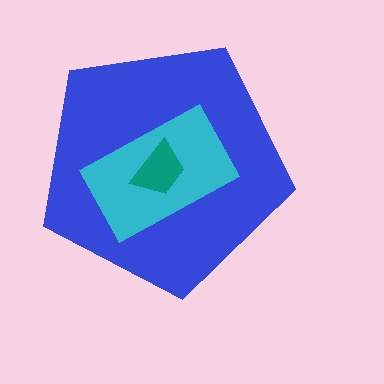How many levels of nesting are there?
3.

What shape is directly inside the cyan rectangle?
The teal trapezoid.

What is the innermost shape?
The teal trapezoid.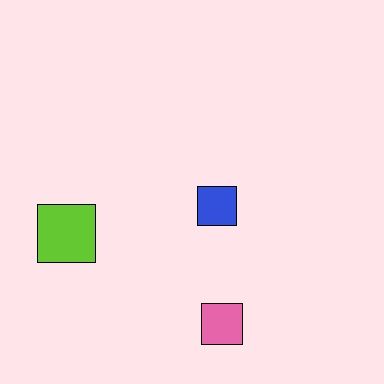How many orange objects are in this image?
There are no orange objects.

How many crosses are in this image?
There are no crosses.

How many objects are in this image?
There are 3 objects.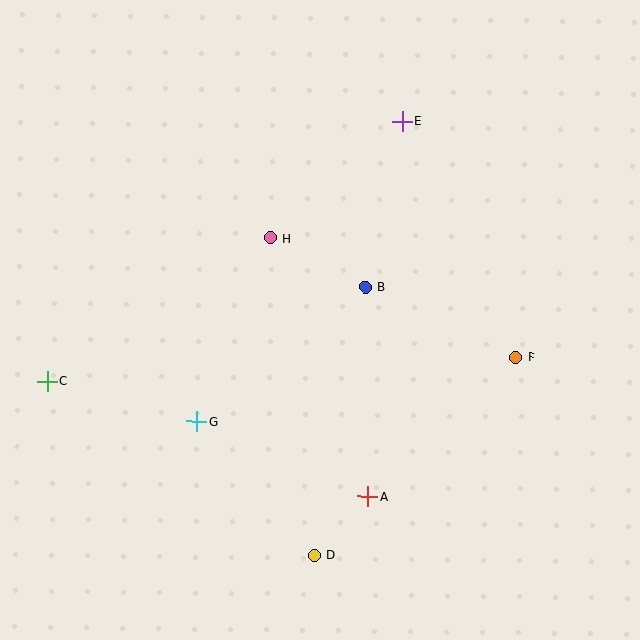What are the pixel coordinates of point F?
Point F is at (515, 358).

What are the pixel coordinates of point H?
Point H is at (270, 238).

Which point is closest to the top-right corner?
Point E is closest to the top-right corner.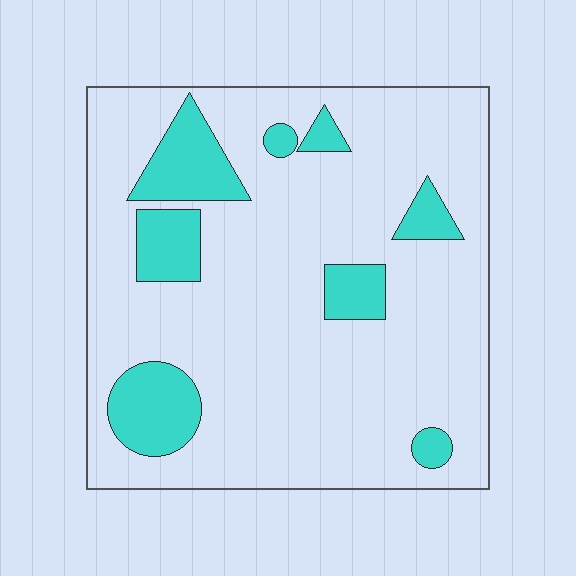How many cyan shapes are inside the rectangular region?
8.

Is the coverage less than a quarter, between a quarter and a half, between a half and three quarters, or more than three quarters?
Less than a quarter.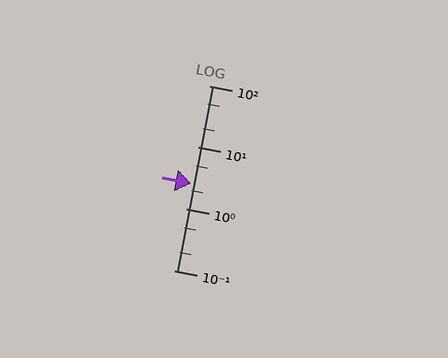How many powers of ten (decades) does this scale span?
The scale spans 3 decades, from 0.1 to 100.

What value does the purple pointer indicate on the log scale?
The pointer indicates approximately 2.6.